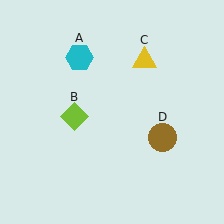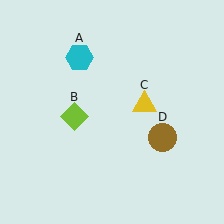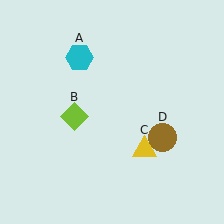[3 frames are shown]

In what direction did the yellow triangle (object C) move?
The yellow triangle (object C) moved down.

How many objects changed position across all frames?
1 object changed position: yellow triangle (object C).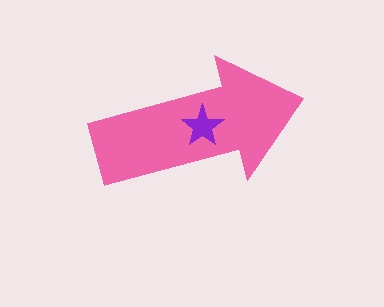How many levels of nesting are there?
2.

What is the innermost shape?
The purple star.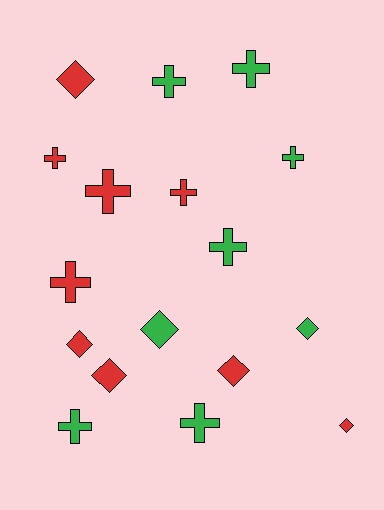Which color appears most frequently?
Red, with 9 objects.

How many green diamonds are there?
There are 2 green diamonds.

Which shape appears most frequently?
Cross, with 10 objects.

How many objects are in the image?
There are 17 objects.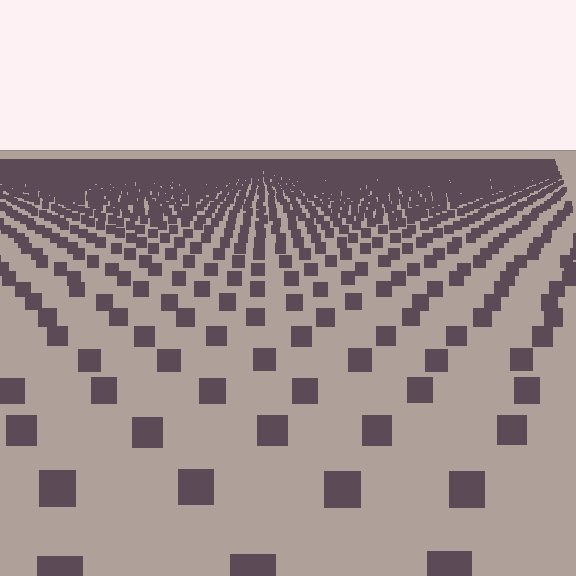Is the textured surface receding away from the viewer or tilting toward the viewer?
The surface is receding away from the viewer. Texture elements get smaller and denser toward the top.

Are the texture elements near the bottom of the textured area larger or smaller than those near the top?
Larger. Near the bottom, elements are closer to the viewer and appear at a bigger on-screen size.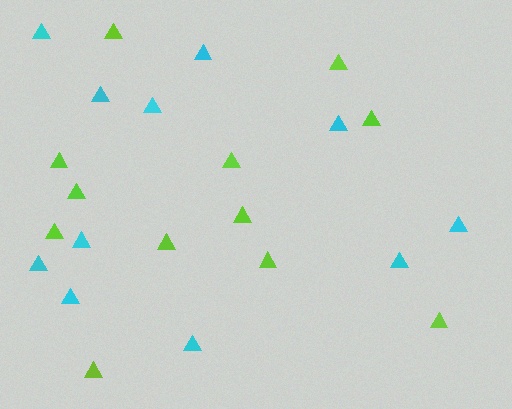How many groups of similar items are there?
There are 2 groups: one group of lime triangles (12) and one group of cyan triangles (11).